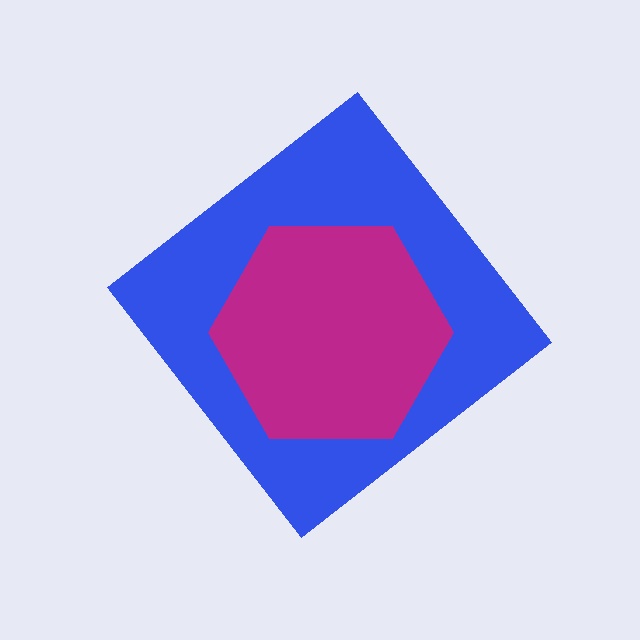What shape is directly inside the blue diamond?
The magenta hexagon.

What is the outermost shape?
The blue diamond.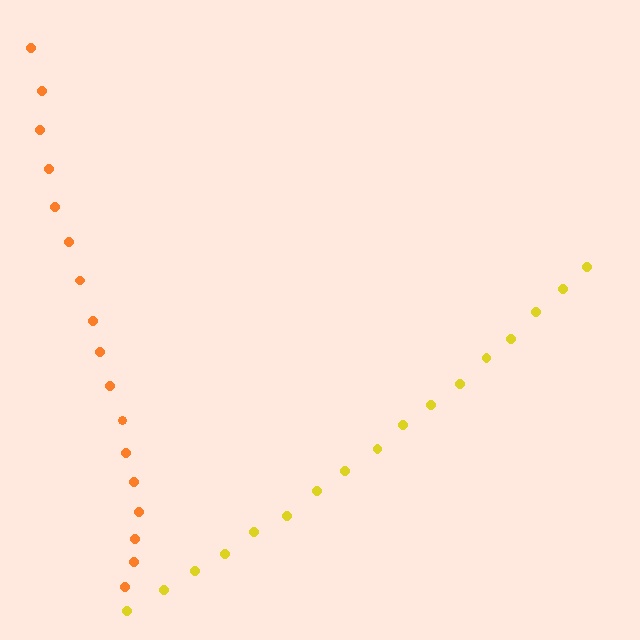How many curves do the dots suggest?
There are 2 distinct paths.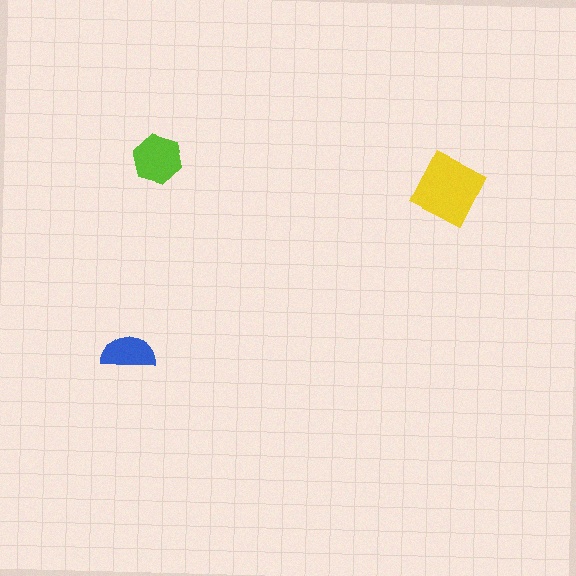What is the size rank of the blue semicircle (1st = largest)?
3rd.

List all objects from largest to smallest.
The yellow diamond, the lime hexagon, the blue semicircle.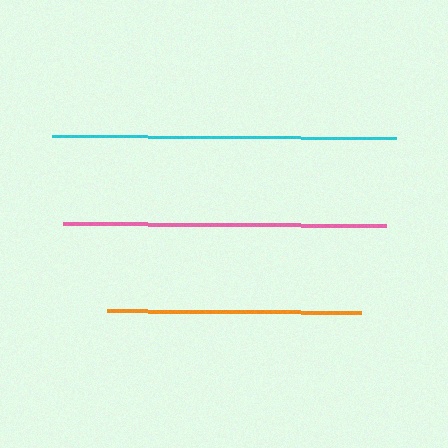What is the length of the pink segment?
The pink segment is approximately 323 pixels long.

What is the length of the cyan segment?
The cyan segment is approximately 344 pixels long.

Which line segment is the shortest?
The orange line is the shortest at approximately 254 pixels.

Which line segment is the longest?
The cyan line is the longest at approximately 344 pixels.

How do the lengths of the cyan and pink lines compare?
The cyan and pink lines are approximately the same length.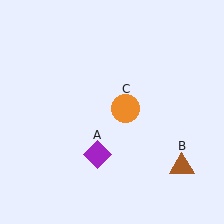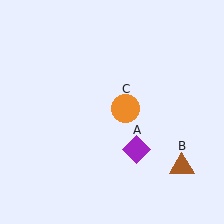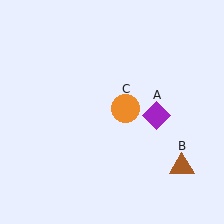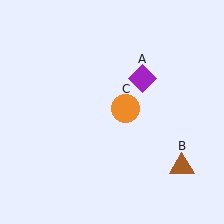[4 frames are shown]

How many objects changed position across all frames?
1 object changed position: purple diamond (object A).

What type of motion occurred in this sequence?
The purple diamond (object A) rotated counterclockwise around the center of the scene.